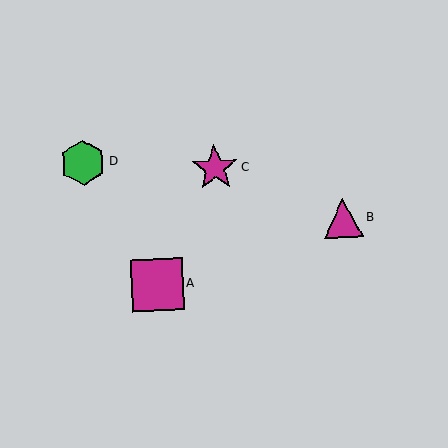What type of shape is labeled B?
Shape B is a magenta triangle.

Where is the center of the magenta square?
The center of the magenta square is at (157, 285).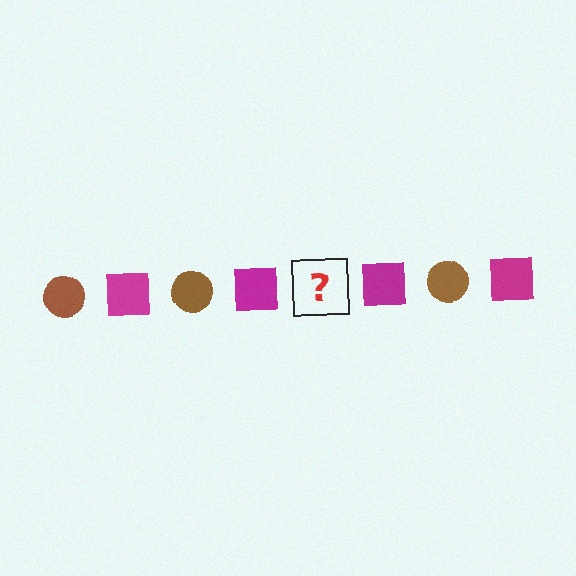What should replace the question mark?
The question mark should be replaced with a brown circle.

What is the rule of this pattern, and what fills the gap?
The rule is that the pattern alternates between brown circle and magenta square. The gap should be filled with a brown circle.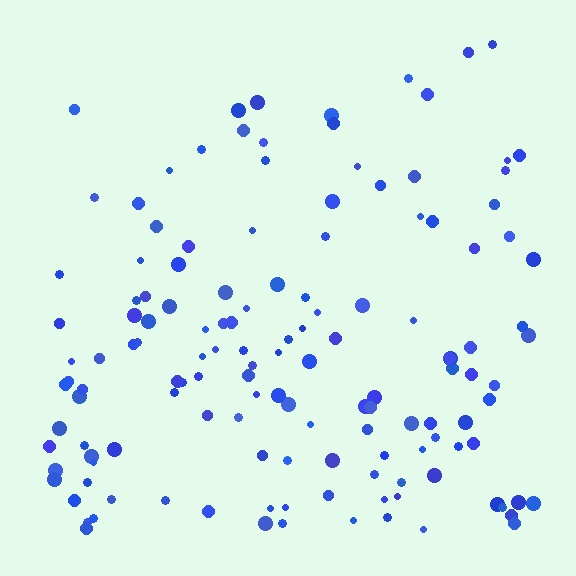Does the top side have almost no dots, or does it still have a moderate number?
Still a moderate number, just noticeably fewer than the bottom.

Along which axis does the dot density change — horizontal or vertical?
Vertical.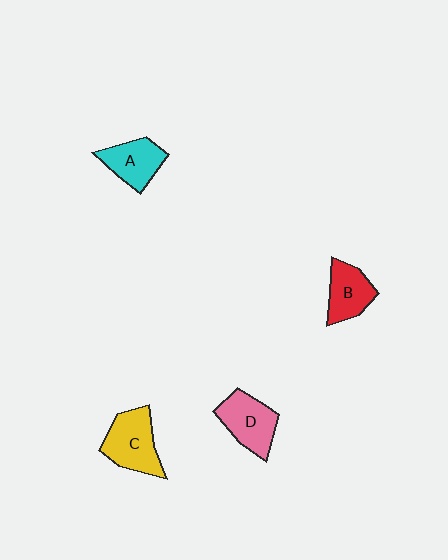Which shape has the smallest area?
Shape B (red).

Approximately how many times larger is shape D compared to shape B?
Approximately 1.2 times.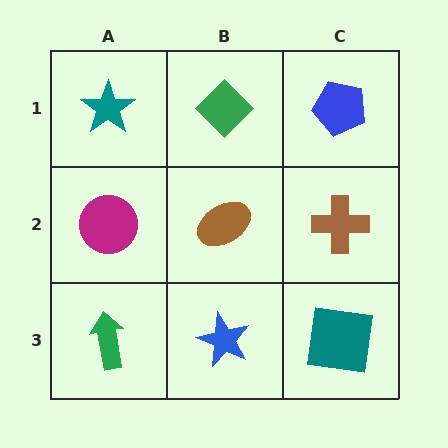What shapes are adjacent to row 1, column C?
A brown cross (row 2, column C), a green diamond (row 1, column B).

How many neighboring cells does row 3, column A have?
2.